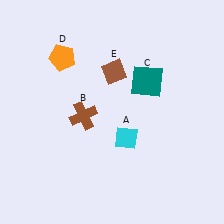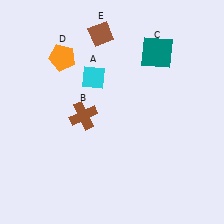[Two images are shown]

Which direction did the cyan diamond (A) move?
The cyan diamond (A) moved up.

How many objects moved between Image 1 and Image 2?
3 objects moved between the two images.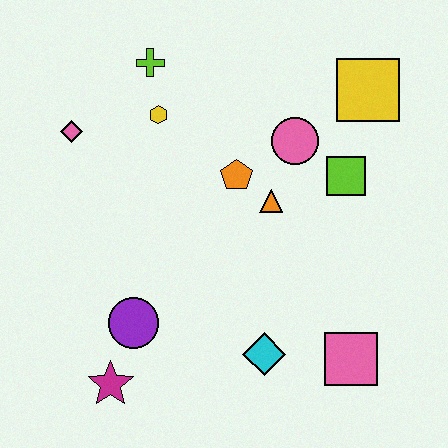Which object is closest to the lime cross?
The yellow hexagon is closest to the lime cross.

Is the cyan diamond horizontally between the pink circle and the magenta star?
Yes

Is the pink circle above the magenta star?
Yes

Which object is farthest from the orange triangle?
The magenta star is farthest from the orange triangle.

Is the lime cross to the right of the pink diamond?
Yes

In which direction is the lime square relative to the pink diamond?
The lime square is to the right of the pink diamond.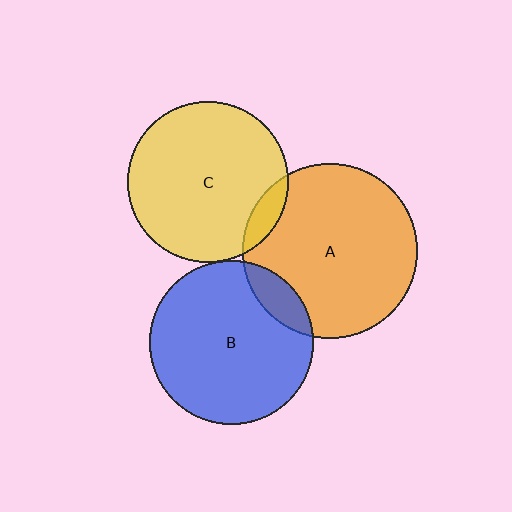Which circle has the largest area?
Circle A (orange).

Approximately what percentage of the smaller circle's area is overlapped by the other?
Approximately 5%.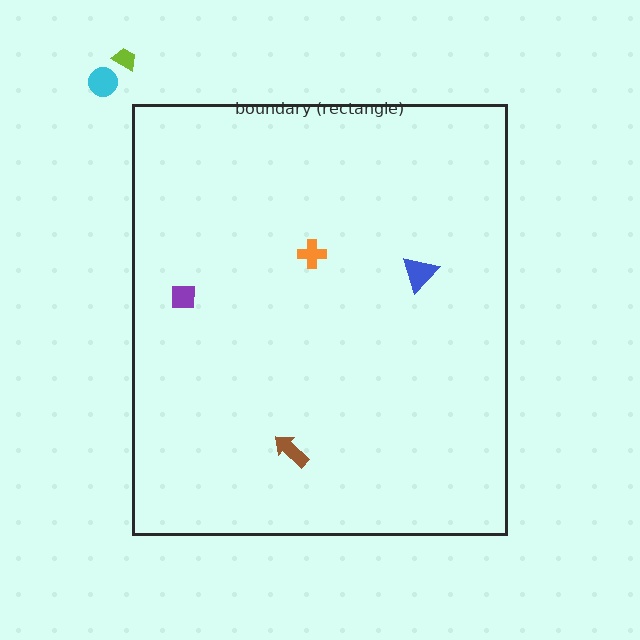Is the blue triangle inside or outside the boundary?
Inside.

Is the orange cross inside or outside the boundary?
Inside.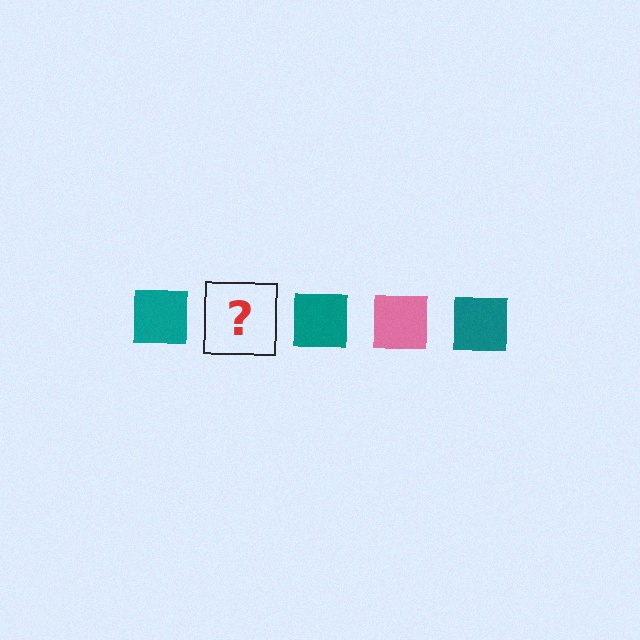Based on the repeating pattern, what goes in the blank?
The blank should be a pink square.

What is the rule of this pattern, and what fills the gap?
The rule is that the pattern cycles through teal, pink squares. The gap should be filled with a pink square.